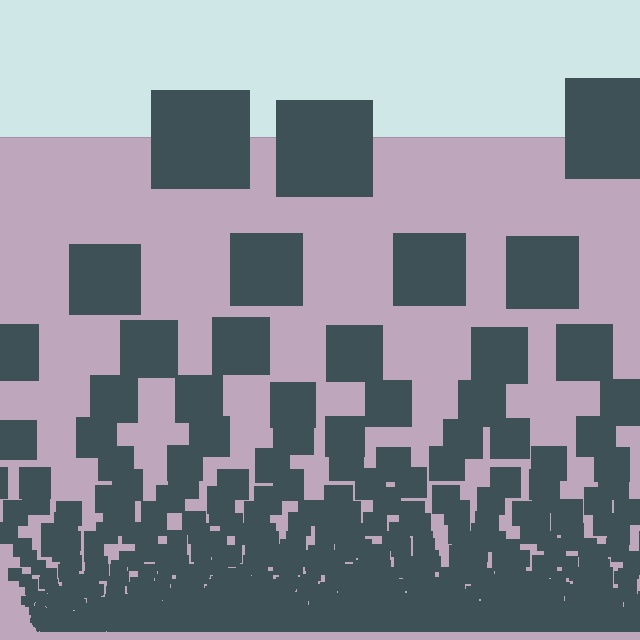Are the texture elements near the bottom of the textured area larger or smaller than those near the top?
Smaller. The gradient is inverted — elements near the bottom are smaller and denser.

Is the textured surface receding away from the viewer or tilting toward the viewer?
The surface appears to tilt toward the viewer. Texture elements get larger and sparser toward the top.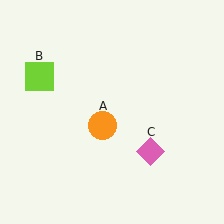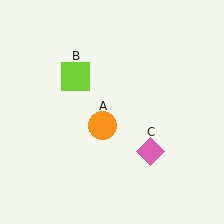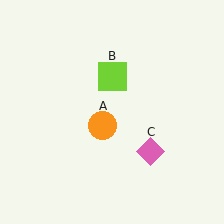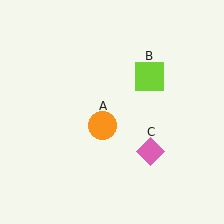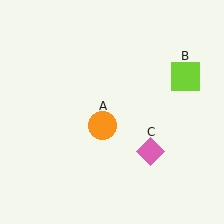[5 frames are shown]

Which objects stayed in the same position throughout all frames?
Orange circle (object A) and pink diamond (object C) remained stationary.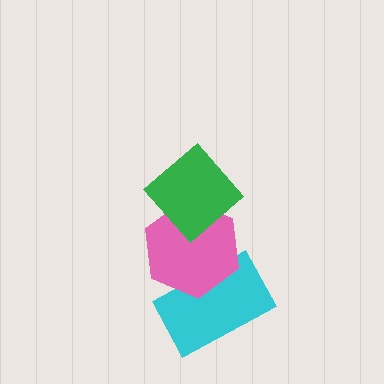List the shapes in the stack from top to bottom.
From top to bottom: the green diamond, the pink hexagon, the cyan rectangle.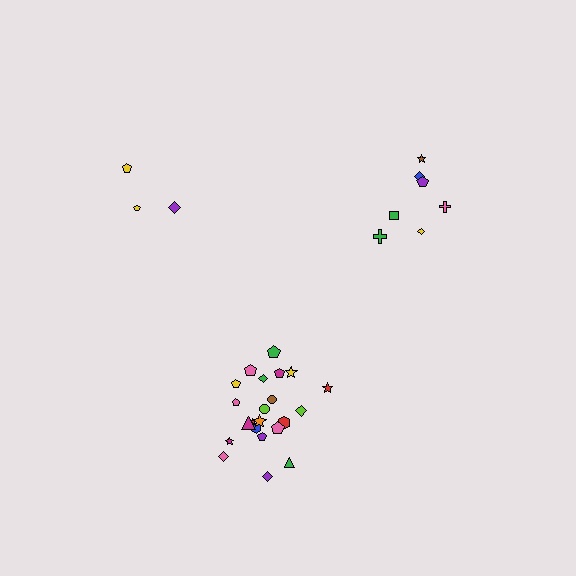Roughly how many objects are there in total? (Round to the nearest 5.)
Roughly 30 objects in total.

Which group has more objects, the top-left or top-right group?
The top-right group.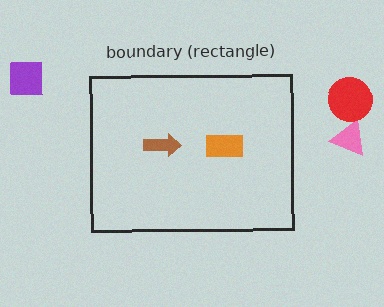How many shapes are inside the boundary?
2 inside, 3 outside.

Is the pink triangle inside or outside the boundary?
Outside.